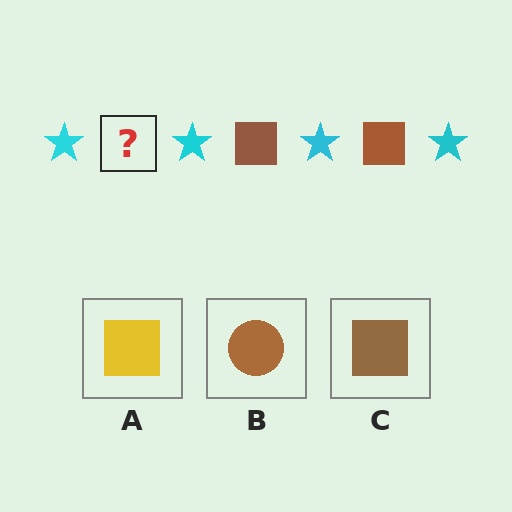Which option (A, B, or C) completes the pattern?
C.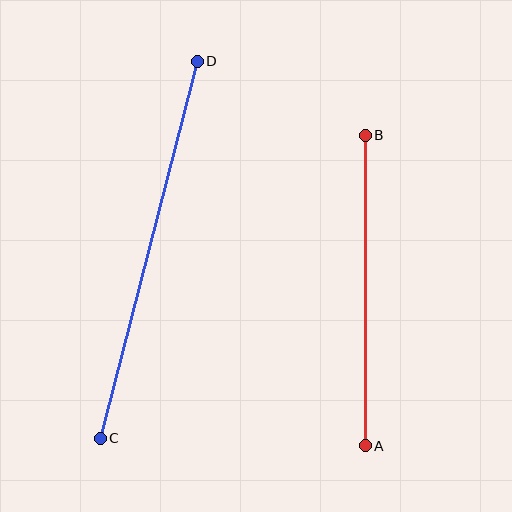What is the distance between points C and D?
The distance is approximately 389 pixels.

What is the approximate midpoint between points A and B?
The midpoint is at approximately (365, 290) pixels.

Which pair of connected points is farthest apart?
Points C and D are farthest apart.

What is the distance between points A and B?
The distance is approximately 311 pixels.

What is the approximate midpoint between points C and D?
The midpoint is at approximately (149, 250) pixels.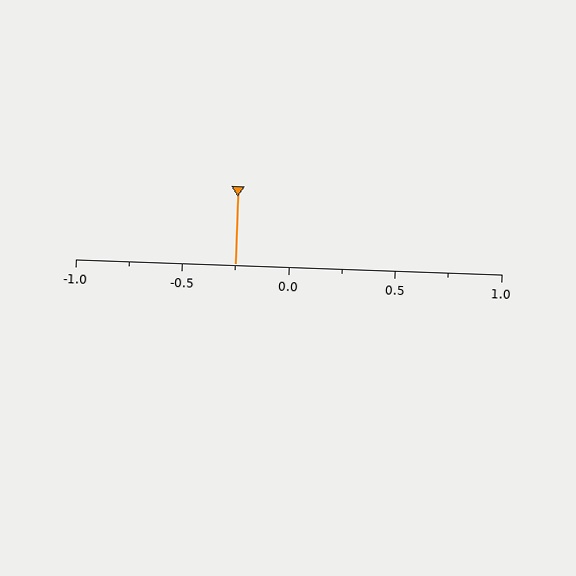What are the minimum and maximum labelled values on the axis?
The axis runs from -1.0 to 1.0.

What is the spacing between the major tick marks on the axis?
The major ticks are spaced 0.5 apart.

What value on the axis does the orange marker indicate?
The marker indicates approximately -0.25.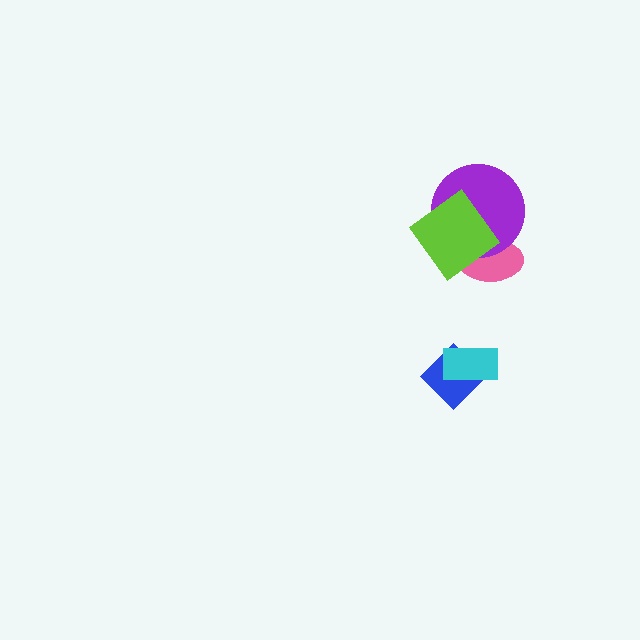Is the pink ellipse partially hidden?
Yes, it is partially covered by another shape.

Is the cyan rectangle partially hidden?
No, no other shape covers it.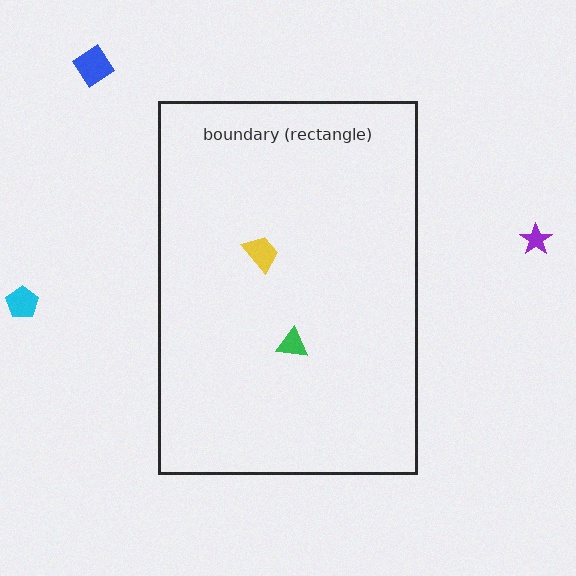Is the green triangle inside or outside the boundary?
Inside.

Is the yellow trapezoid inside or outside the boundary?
Inside.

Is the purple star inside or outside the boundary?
Outside.